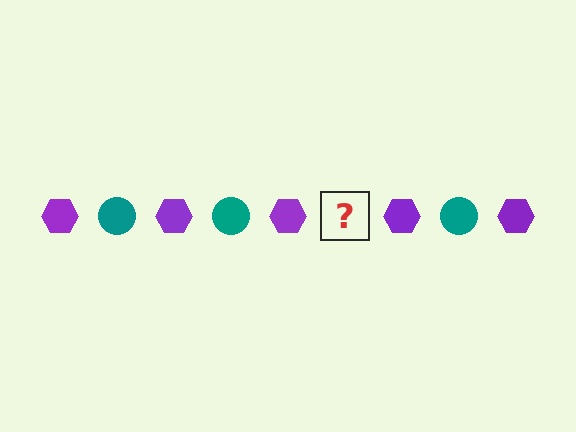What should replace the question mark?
The question mark should be replaced with a teal circle.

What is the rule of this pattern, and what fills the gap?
The rule is that the pattern alternates between purple hexagon and teal circle. The gap should be filled with a teal circle.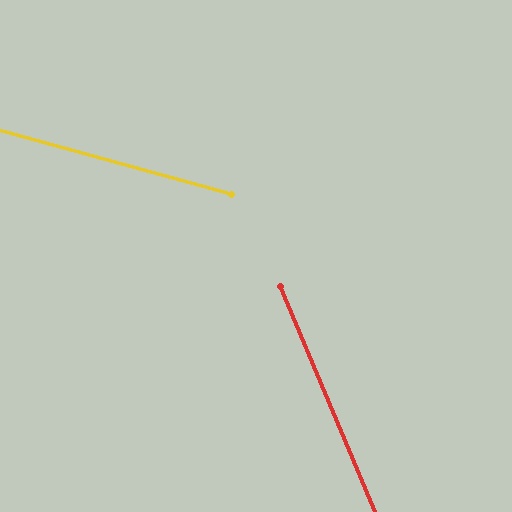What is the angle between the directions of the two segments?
Approximately 52 degrees.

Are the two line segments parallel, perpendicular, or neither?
Neither parallel nor perpendicular — they differ by about 52°.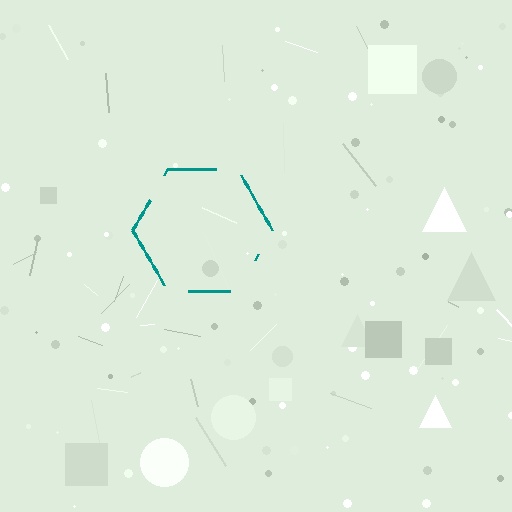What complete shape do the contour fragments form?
The contour fragments form a hexagon.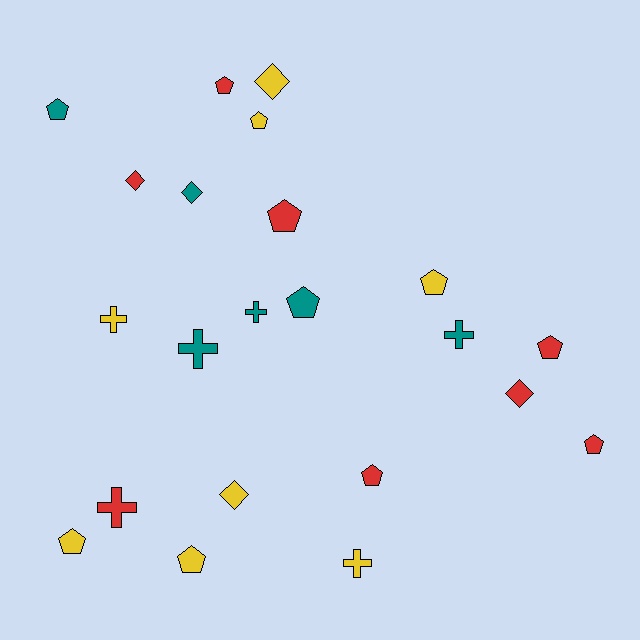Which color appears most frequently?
Red, with 8 objects.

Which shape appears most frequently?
Pentagon, with 11 objects.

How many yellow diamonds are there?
There are 2 yellow diamonds.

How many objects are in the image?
There are 22 objects.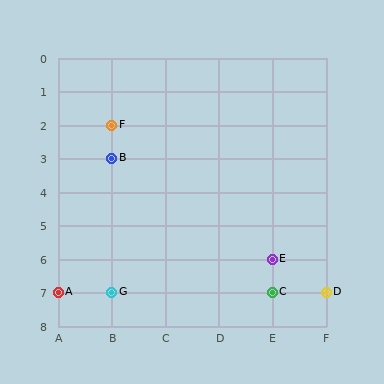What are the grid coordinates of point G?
Point G is at grid coordinates (B, 7).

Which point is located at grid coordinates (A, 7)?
Point A is at (A, 7).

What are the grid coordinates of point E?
Point E is at grid coordinates (E, 6).